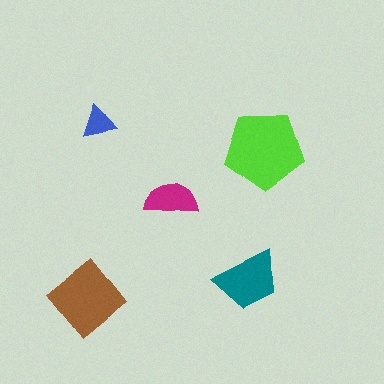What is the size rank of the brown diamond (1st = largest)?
2nd.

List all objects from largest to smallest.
The lime pentagon, the brown diamond, the teal trapezoid, the magenta semicircle, the blue triangle.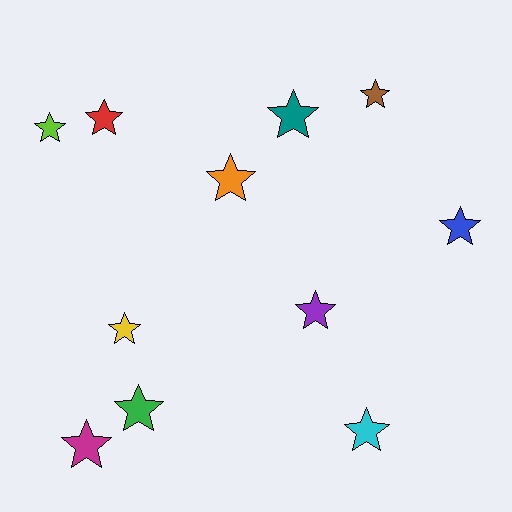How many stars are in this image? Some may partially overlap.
There are 11 stars.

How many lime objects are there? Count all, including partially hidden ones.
There is 1 lime object.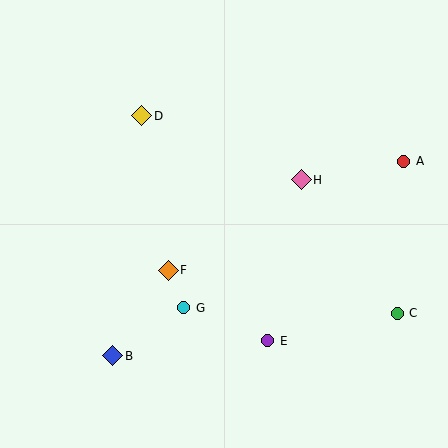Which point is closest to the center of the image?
Point F at (168, 270) is closest to the center.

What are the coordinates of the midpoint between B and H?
The midpoint between B and H is at (207, 268).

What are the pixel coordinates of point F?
Point F is at (168, 270).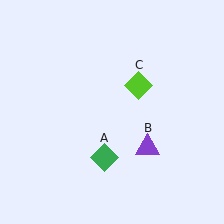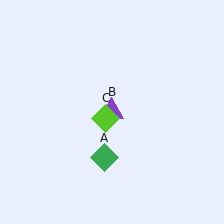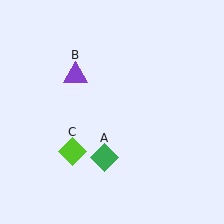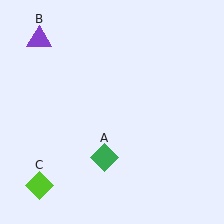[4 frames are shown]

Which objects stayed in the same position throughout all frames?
Green diamond (object A) remained stationary.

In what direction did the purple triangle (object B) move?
The purple triangle (object B) moved up and to the left.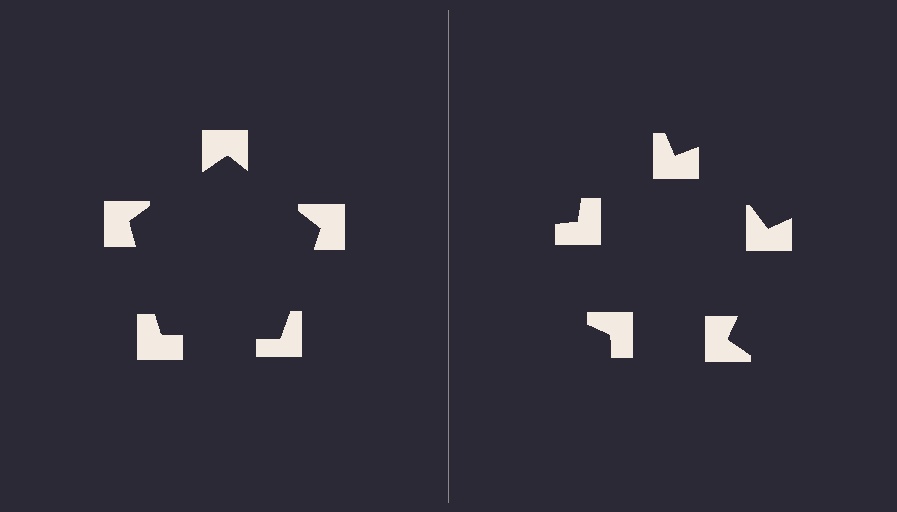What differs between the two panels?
The notched squares are positioned identically on both sides; only the wedge orientations differ. On the left they align to a pentagon; on the right they are misaligned.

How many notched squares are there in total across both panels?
10 — 5 on each side.